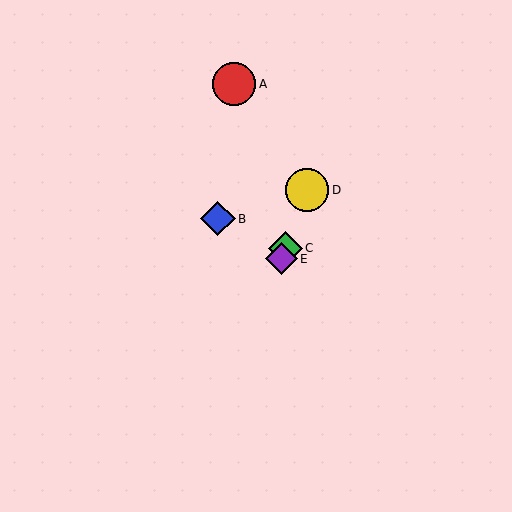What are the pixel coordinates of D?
Object D is at (307, 190).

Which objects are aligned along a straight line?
Objects C, D, E are aligned along a straight line.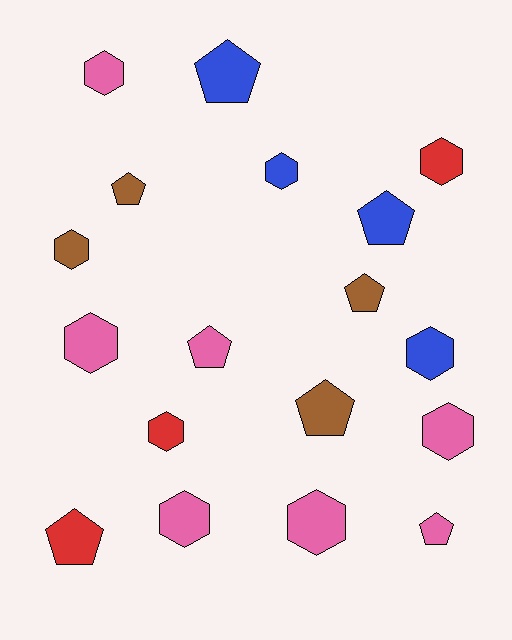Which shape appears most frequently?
Hexagon, with 10 objects.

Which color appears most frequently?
Pink, with 7 objects.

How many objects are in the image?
There are 18 objects.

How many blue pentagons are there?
There are 2 blue pentagons.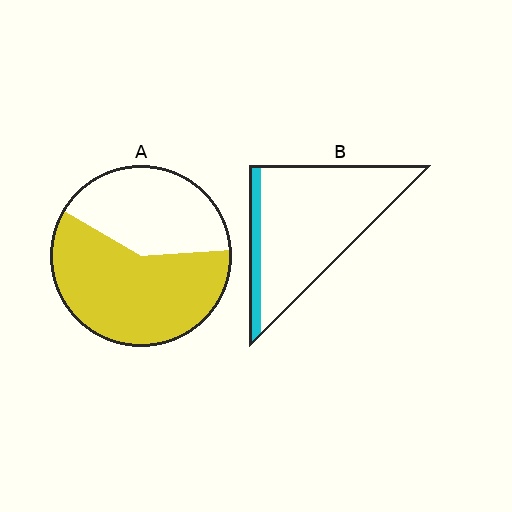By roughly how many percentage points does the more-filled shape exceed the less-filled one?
By roughly 45 percentage points (A over B).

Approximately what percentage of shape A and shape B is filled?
A is approximately 60% and B is approximately 15%.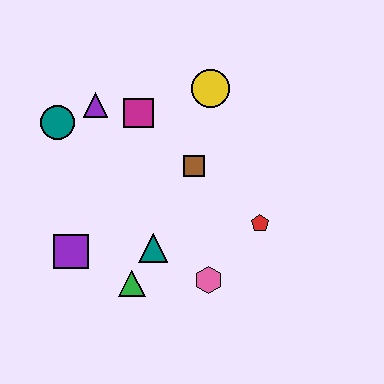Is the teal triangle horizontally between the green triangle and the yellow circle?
Yes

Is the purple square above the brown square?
No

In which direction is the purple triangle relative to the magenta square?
The purple triangle is to the left of the magenta square.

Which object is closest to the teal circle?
The purple triangle is closest to the teal circle.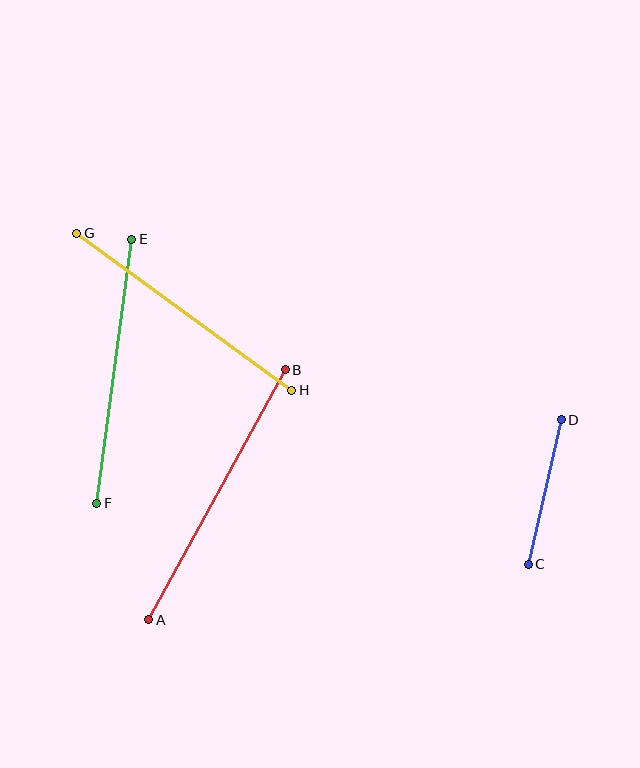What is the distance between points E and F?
The distance is approximately 267 pixels.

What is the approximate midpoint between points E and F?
The midpoint is at approximately (114, 371) pixels.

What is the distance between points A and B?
The distance is approximately 285 pixels.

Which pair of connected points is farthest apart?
Points A and B are farthest apart.